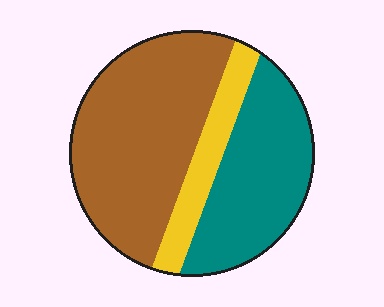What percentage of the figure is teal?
Teal covers around 35% of the figure.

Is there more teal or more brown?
Brown.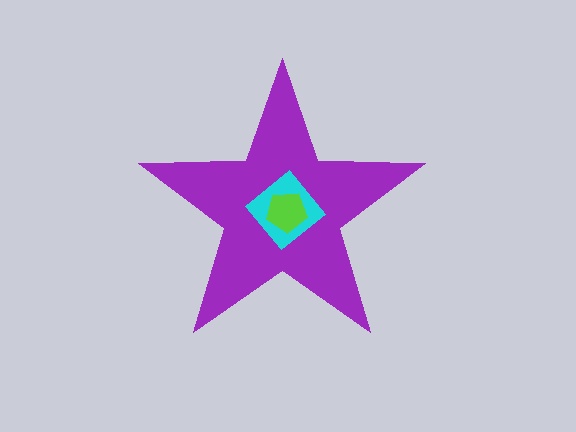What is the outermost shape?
The purple star.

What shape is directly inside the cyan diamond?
The lime pentagon.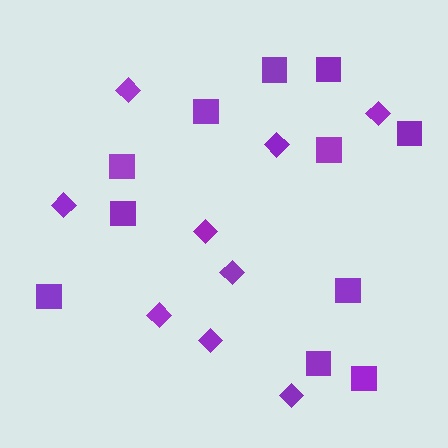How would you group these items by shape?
There are 2 groups: one group of squares (11) and one group of diamonds (9).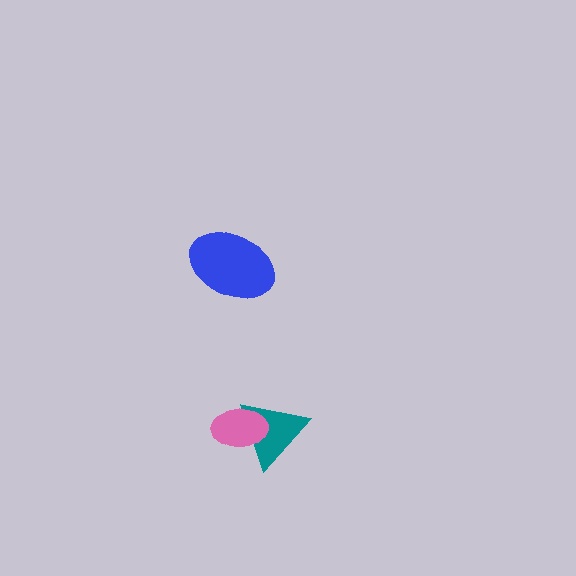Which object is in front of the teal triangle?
The pink ellipse is in front of the teal triangle.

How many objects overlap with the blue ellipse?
0 objects overlap with the blue ellipse.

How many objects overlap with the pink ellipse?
1 object overlaps with the pink ellipse.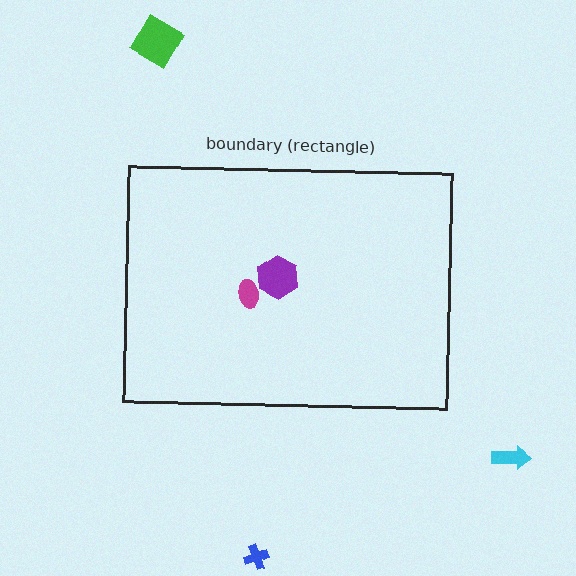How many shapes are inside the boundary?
2 inside, 3 outside.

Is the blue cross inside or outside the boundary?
Outside.